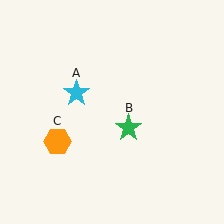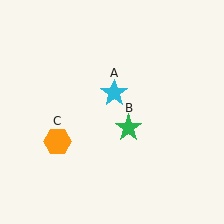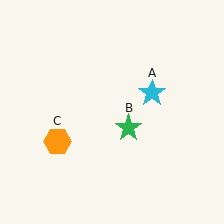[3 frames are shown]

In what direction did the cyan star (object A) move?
The cyan star (object A) moved right.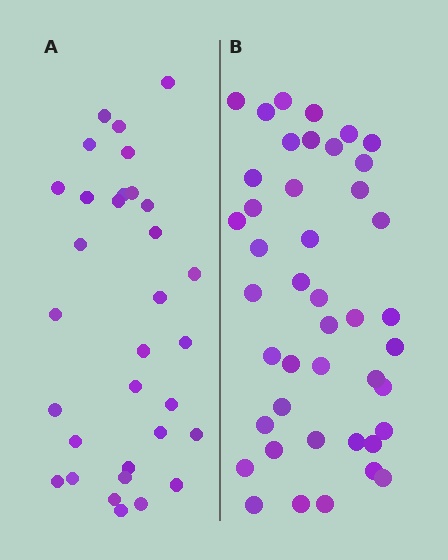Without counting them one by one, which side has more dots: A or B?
Region B (the right region) has more dots.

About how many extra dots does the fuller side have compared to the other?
Region B has roughly 12 or so more dots than region A.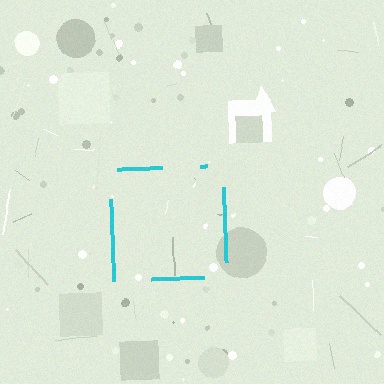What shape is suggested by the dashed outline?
The dashed outline suggests a square.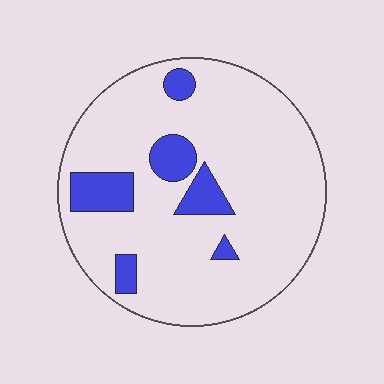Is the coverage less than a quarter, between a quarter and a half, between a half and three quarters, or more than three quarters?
Less than a quarter.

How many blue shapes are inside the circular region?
6.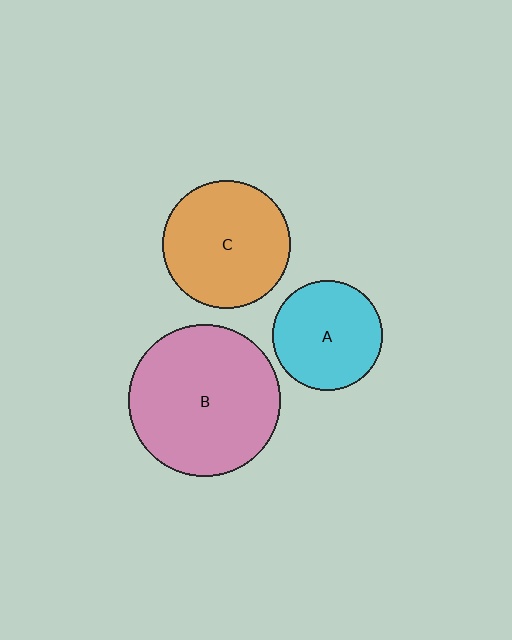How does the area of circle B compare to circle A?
Approximately 1.9 times.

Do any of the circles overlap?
No, none of the circles overlap.